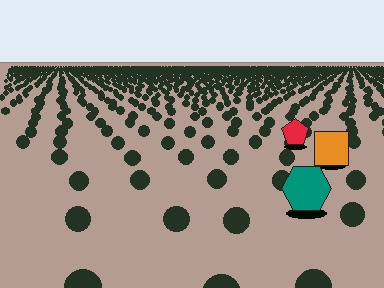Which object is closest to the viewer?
The teal hexagon is closest. The texture marks near it are larger and more spread out.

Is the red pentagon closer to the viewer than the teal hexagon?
No. The teal hexagon is closer — you can tell from the texture gradient: the ground texture is coarser near it.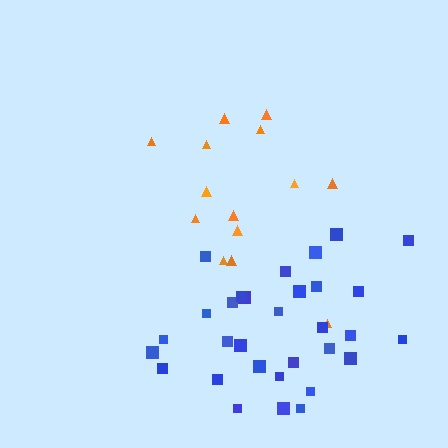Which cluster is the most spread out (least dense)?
Orange.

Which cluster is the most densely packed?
Blue.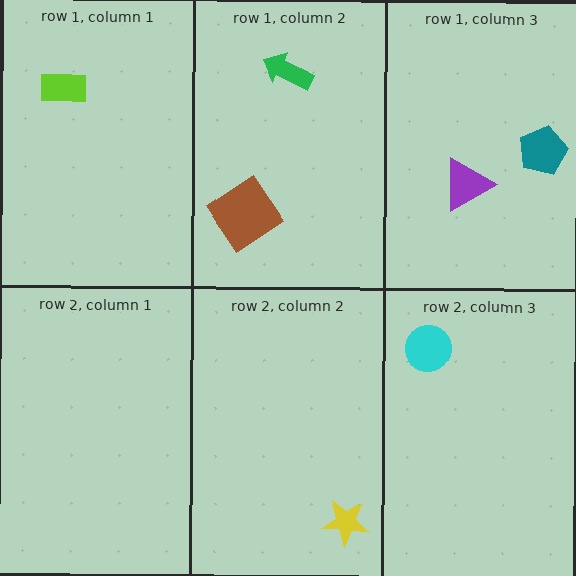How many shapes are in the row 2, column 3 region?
1.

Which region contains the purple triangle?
The row 1, column 3 region.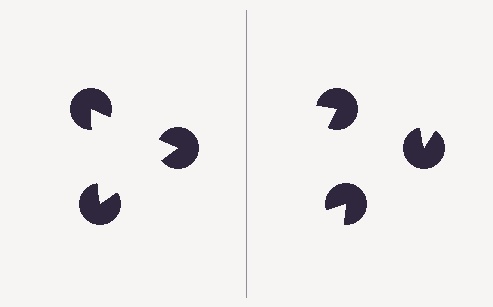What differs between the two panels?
The pac-man discs are positioned identically on both sides; only the wedge orientations differ. On the left they align to a triangle; on the right they are misaligned.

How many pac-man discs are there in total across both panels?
6 — 3 on each side.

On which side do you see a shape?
An illusory triangle appears on the left side. On the right side the wedge cuts are rotated, so no coherent shape forms.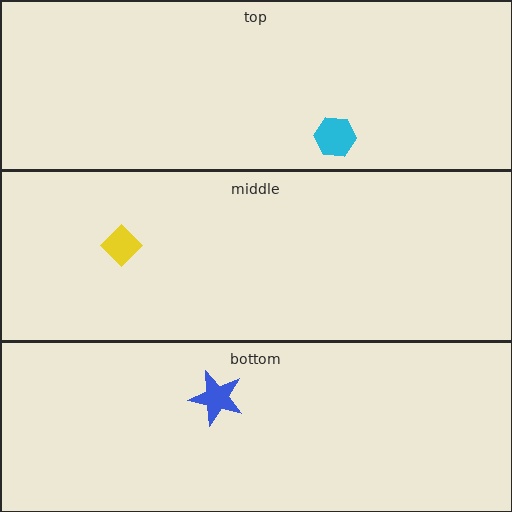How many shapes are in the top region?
1.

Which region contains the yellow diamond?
The middle region.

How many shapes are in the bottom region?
1.